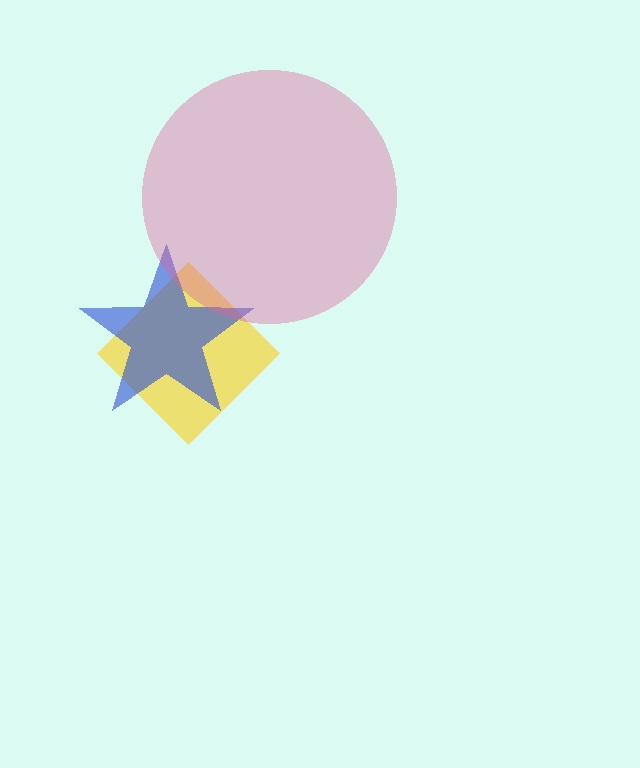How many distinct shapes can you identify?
There are 3 distinct shapes: a yellow diamond, a blue star, a pink circle.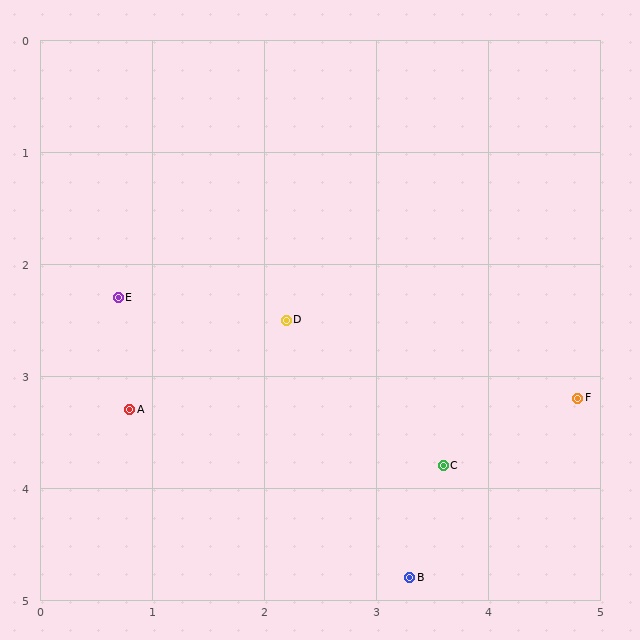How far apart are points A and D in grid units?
Points A and D are about 1.6 grid units apart.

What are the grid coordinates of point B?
Point B is at approximately (3.3, 4.8).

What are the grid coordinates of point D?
Point D is at approximately (2.2, 2.5).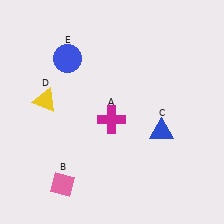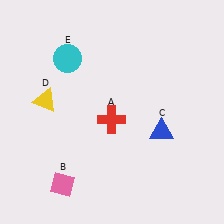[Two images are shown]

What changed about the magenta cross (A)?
In Image 1, A is magenta. In Image 2, it changed to red.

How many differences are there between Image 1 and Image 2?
There are 2 differences between the two images.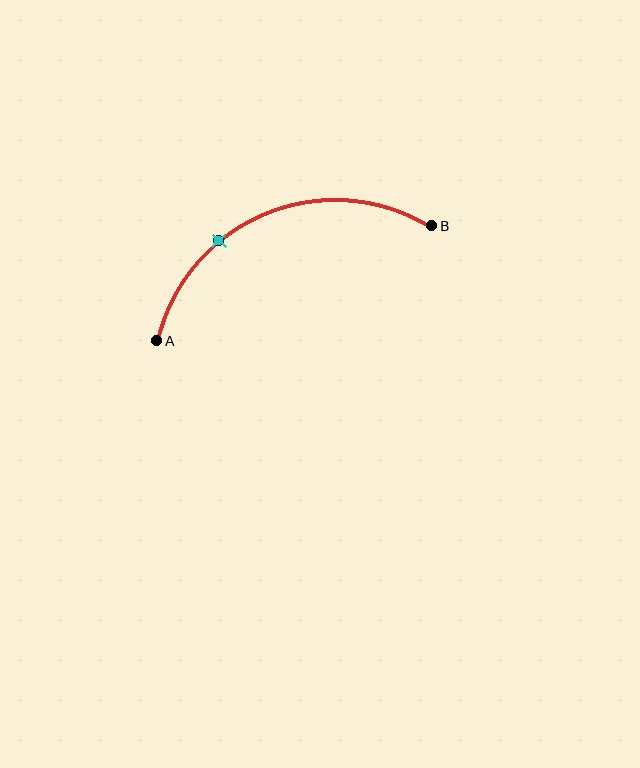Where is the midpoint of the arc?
The arc midpoint is the point on the curve farthest from the straight line joining A and B. It sits above that line.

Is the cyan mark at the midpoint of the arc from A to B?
No. The cyan mark lies on the arc but is closer to endpoint A. The arc midpoint would be at the point on the curve equidistant along the arc from both A and B.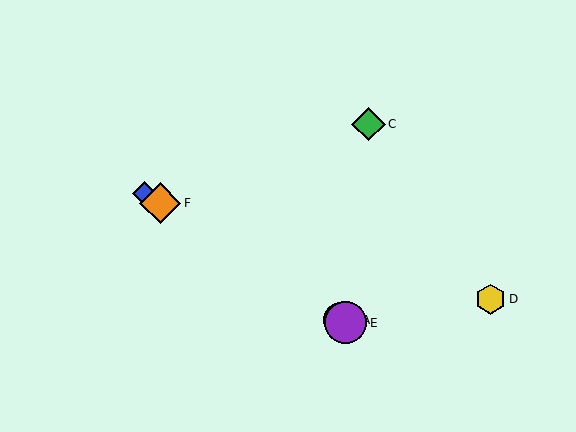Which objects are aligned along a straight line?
Objects A, B, E, F are aligned along a straight line.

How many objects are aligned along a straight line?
4 objects (A, B, E, F) are aligned along a straight line.